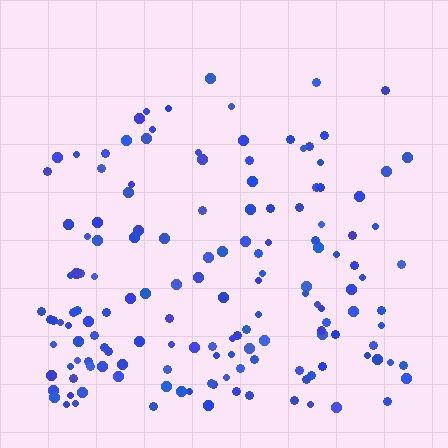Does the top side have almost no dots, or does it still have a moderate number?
Still a moderate number, just noticeably fewer than the bottom.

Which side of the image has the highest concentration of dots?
The bottom.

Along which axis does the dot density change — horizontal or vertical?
Vertical.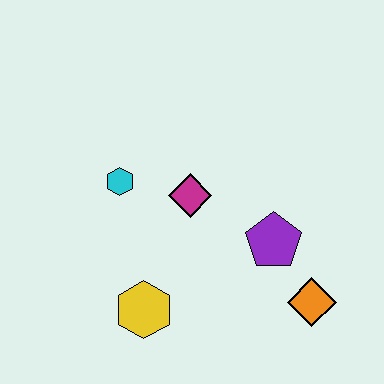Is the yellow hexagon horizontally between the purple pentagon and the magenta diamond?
No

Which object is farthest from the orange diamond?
The cyan hexagon is farthest from the orange diamond.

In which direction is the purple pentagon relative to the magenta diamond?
The purple pentagon is to the right of the magenta diamond.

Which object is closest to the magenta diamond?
The cyan hexagon is closest to the magenta diamond.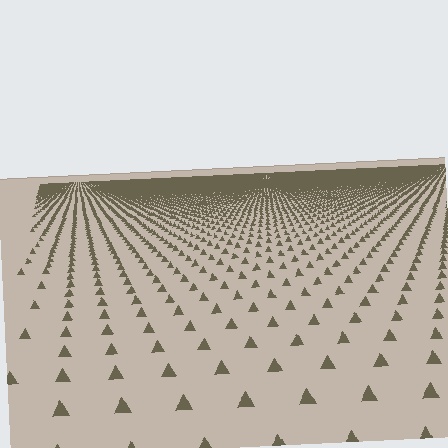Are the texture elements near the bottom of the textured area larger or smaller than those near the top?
Larger. Near the bottom, elements are closer to the viewer and appear at a bigger on-screen size.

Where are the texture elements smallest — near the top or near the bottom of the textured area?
Near the top.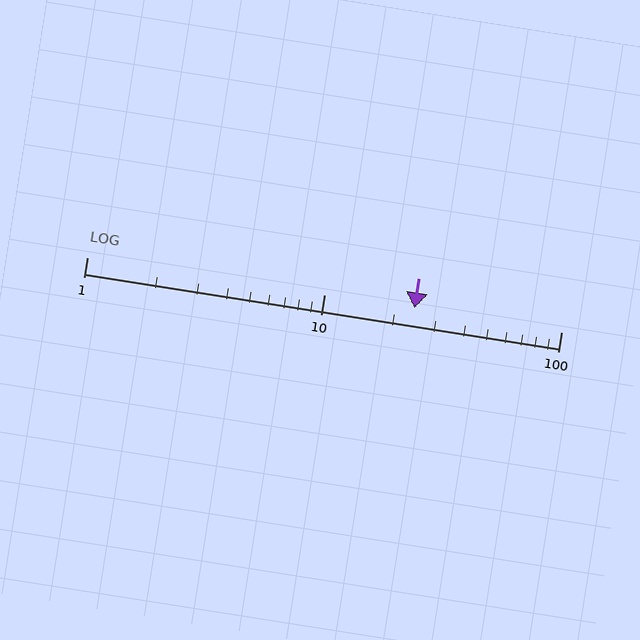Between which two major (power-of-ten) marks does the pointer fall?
The pointer is between 10 and 100.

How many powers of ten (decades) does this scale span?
The scale spans 2 decades, from 1 to 100.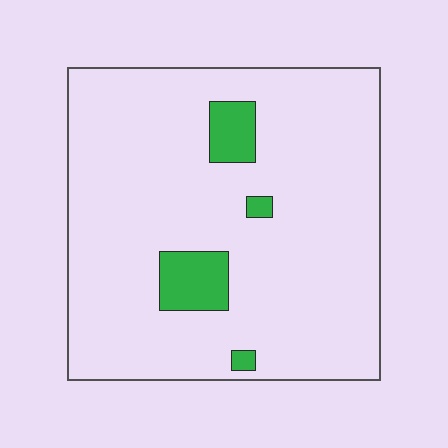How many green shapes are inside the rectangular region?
4.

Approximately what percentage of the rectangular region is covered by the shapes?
Approximately 10%.